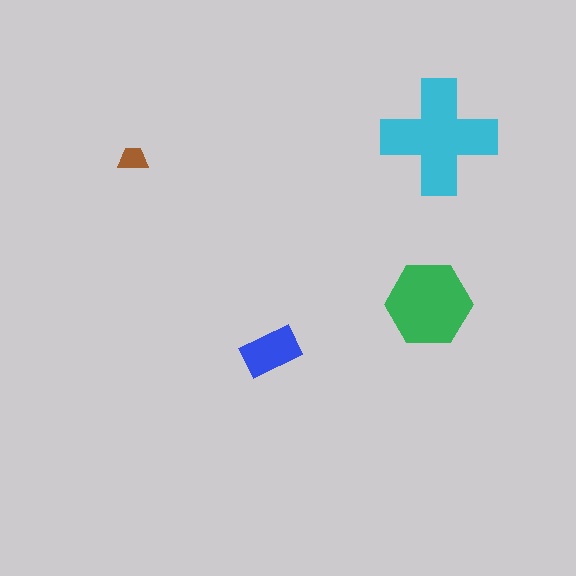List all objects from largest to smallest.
The cyan cross, the green hexagon, the blue rectangle, the brown trapezoid.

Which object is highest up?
The cyan cross is topmost.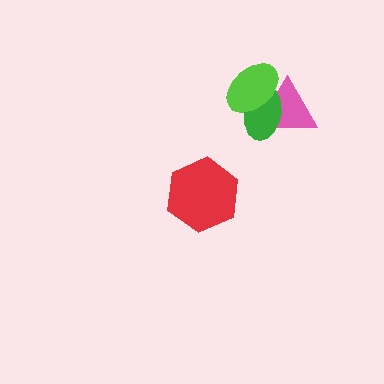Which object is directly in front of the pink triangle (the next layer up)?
The green ellipse is directly in front of the pink triangle.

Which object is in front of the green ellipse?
The lime ellipse is in front of the green ellipse.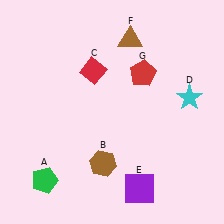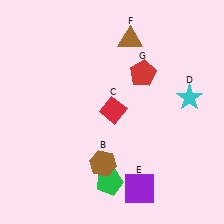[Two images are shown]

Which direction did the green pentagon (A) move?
The green pentagon (A) moved right.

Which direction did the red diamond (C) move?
The red diamond (C) moved down.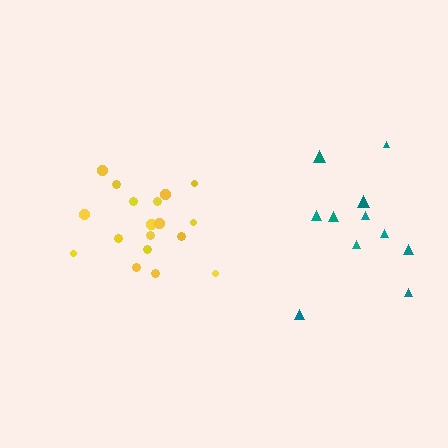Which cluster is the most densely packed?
Yellow.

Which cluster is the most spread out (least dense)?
Teal.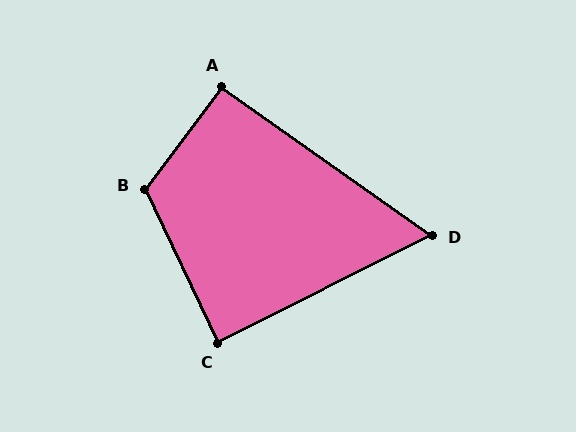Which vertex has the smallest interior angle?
D, at approximately 62 degrees.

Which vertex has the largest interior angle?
B, at approximately 118 degrees.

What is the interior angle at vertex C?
Approximately 89 degrees (approximately right).